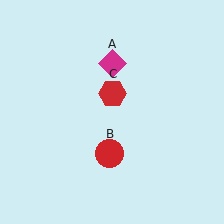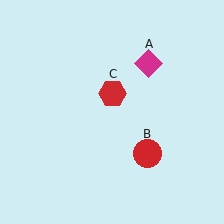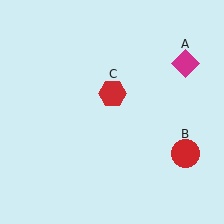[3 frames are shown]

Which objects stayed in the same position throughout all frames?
Red hexagon (object C) remained stationary.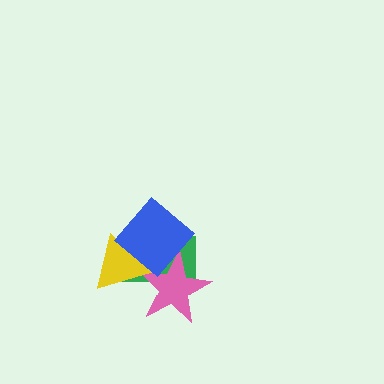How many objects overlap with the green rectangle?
3 objects overlap with the green rectangle.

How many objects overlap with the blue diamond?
3 objects overlap with the blue diamond.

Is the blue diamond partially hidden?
No, no other shape covers it.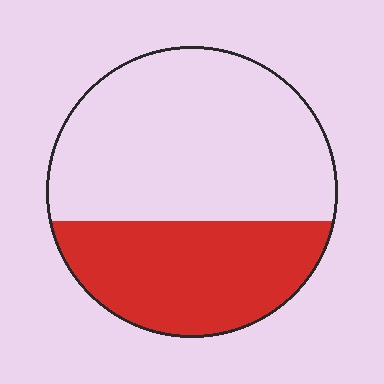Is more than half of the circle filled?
No.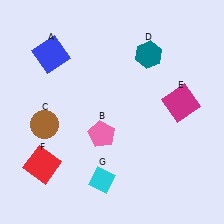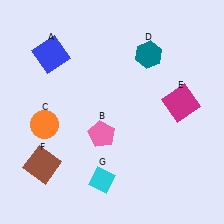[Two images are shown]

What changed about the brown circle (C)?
In Image 1, C is brown. In Image 2, it changed to orange.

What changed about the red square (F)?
In Image 1, F is red. In Image 2, it changed to brown.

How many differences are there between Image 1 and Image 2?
There are 2 differences between the two images.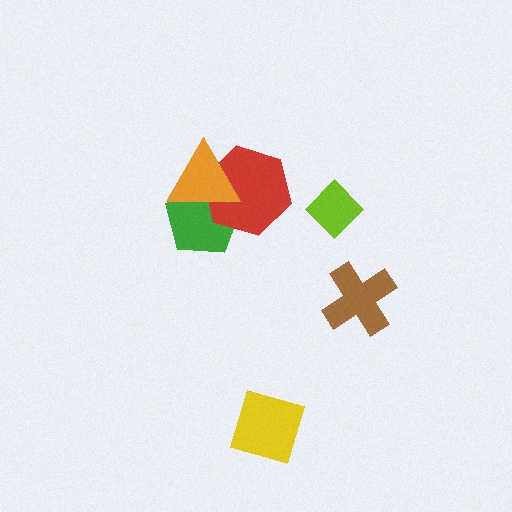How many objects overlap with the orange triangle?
2 objects overlap with the orange triangle.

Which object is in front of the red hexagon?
The orange triangle is in front of the red hexagon.